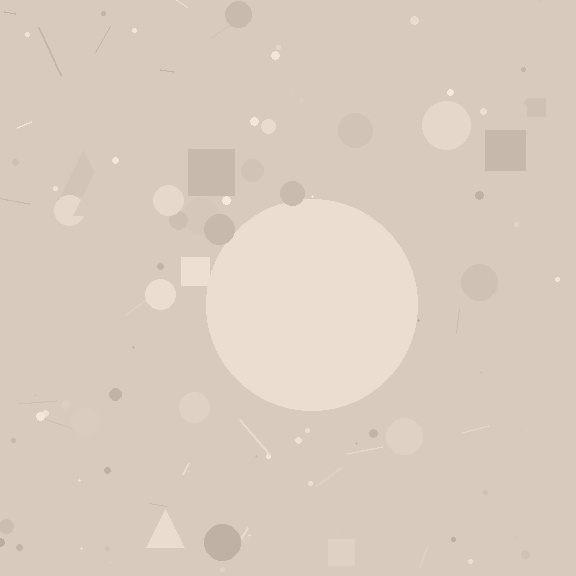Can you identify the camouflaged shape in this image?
The camouflaged shape is a circle.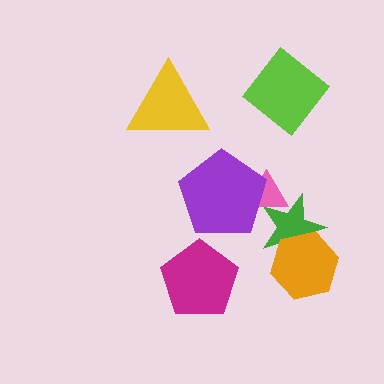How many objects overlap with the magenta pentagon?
0 objects overlap with the magenta pentagon.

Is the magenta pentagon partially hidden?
No, no other shape covers it.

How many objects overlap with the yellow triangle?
0 objects overlap with the yellow triangle.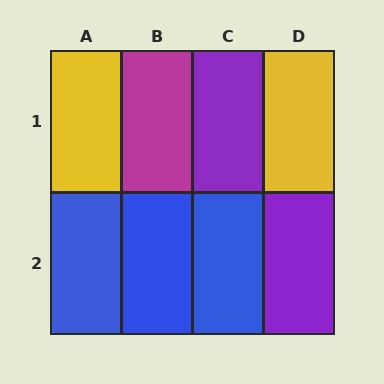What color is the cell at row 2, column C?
Blue.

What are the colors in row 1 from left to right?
Yellow, magenta, purple, yellow.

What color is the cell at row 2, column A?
Blue.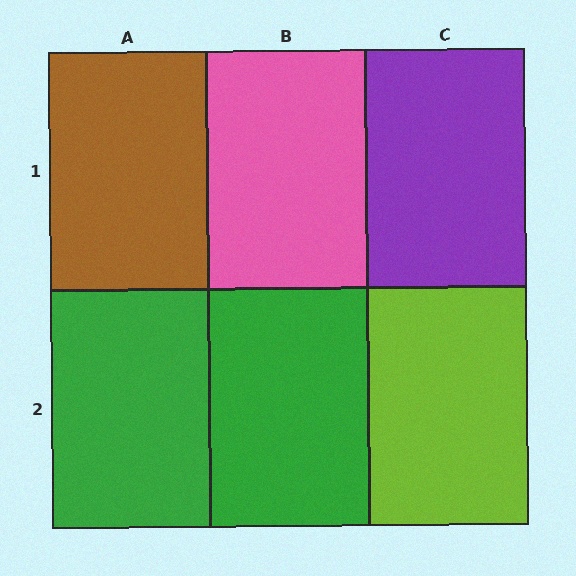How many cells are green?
2 cells are green.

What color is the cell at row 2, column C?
Lime.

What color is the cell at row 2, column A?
Green.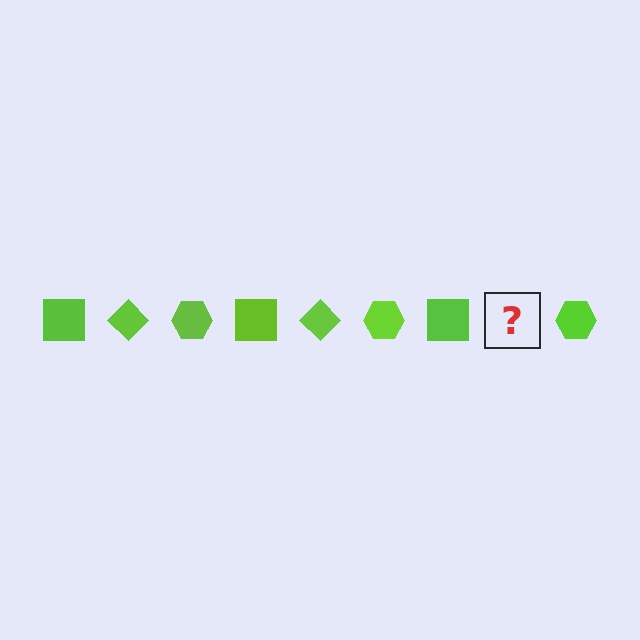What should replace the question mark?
The question mark should be replaced with a lime diamond.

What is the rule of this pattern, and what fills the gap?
The rule is that the pattern cycles through square, diamond, hexagon shapes in lime. The gap should be filled with a lime diamond.